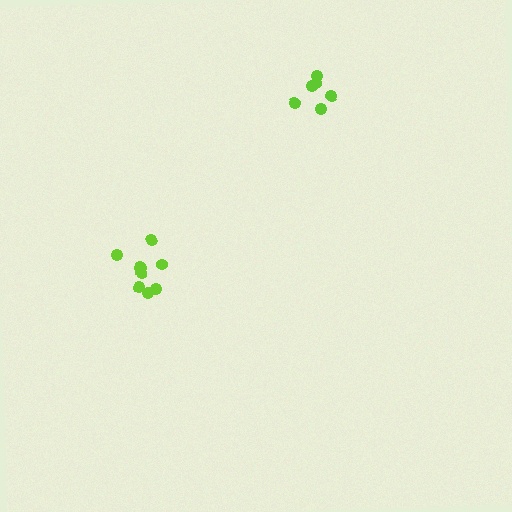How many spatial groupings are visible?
There are 2 spatial groupings.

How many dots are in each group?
Group 1: 7 dots, Group 2: 9 dots (16 total).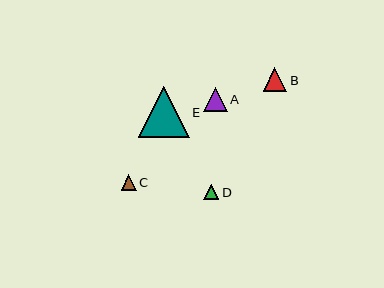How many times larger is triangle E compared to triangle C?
Triangle E is approximately 3.3 times the size of triangle C.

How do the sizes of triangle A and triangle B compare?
Triangle A and triangle B are approximately the same size.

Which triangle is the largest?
Triangle E is the largest with a size of approximately 51 pixels.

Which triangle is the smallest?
Triangle C is the smallest with a size of approximately 15 pixels.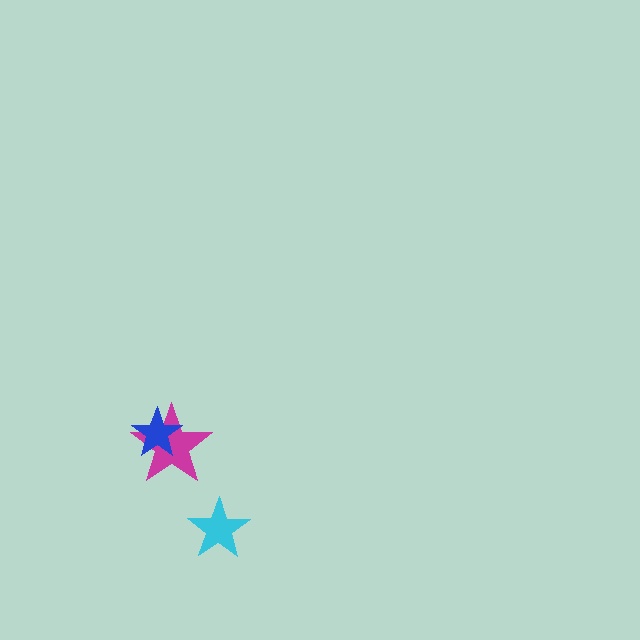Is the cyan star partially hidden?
No, no other shape covers it.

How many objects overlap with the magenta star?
1 object overlaps with the magenta star.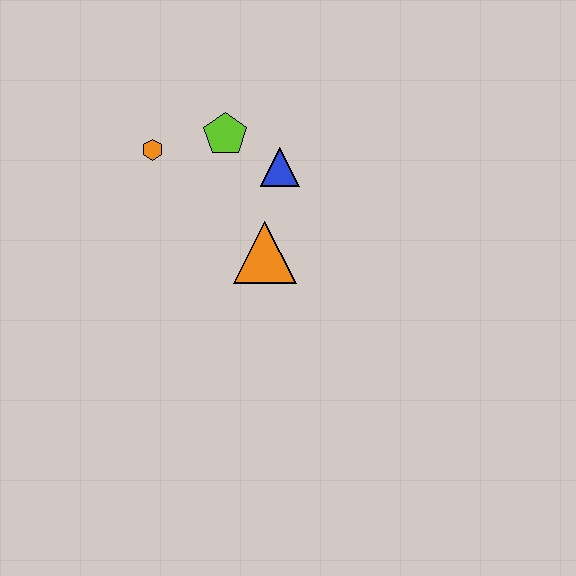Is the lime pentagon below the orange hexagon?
No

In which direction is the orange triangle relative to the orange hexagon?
The orange triangle is to the right of the orange hexagon.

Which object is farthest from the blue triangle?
The orange hexagon is farthest from the blue triangle.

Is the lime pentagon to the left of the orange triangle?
Yes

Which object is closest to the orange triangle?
The blue triangle is closest to the orange triangle.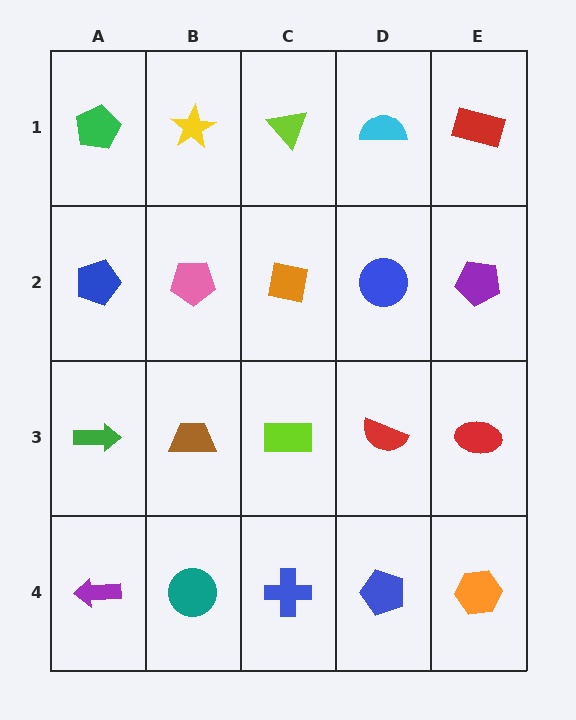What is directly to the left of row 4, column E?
A blue pentagon.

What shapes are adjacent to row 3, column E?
A purple pentagon (row 2, column E), an orange hexagon (row 4, column E), a red semicircle (row 3, column D).